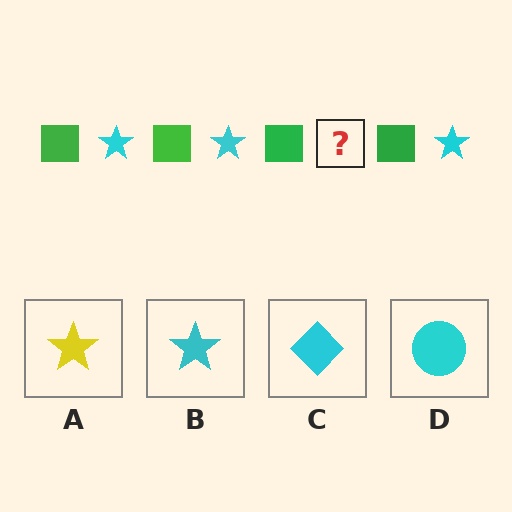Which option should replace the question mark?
Option B.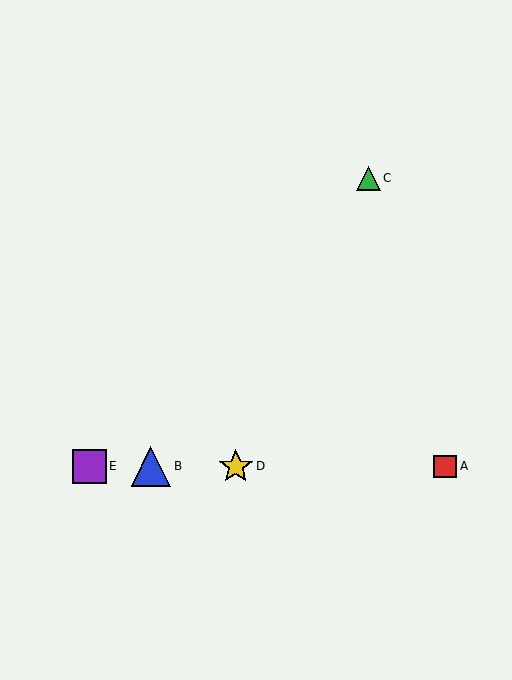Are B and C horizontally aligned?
No, B is at y≈466 and C is at y≈178.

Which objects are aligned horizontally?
Objects A, B, D, E are aligned horizontally.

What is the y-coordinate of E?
Object E is at y≈466.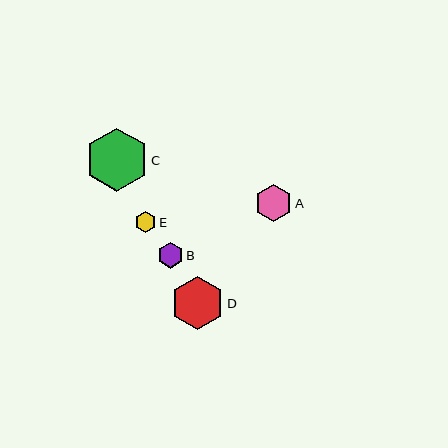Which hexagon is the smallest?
Hexagon E is the smallest with a size of approximately 21 pixels.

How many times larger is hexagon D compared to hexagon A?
Hexagon D is approximately 1.4 times the size of hexagon A.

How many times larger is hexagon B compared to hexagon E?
Hexagon B is approximately 1.2 times the size of hexagon E.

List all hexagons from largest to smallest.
From largest to smallest: C, D, A, B, E.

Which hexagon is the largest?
Hexagon C is the largest with a size of approximately 63 pixels.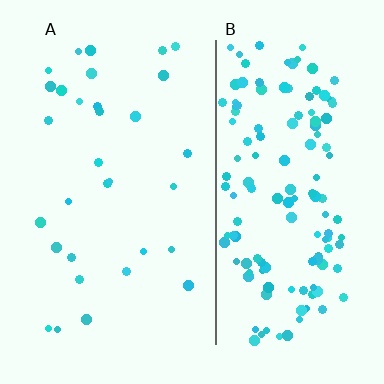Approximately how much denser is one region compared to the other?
Approximately 4.6× — region B over region A.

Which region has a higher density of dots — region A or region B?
B (the right).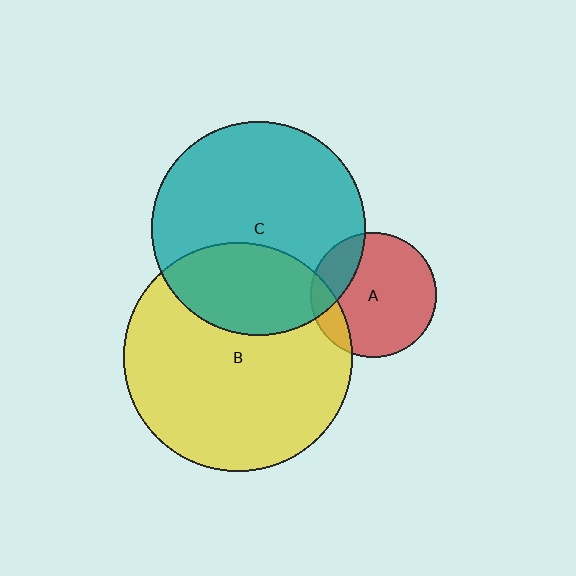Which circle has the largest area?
Circle B (yellow).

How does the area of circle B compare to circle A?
Approximately 3.4 times.